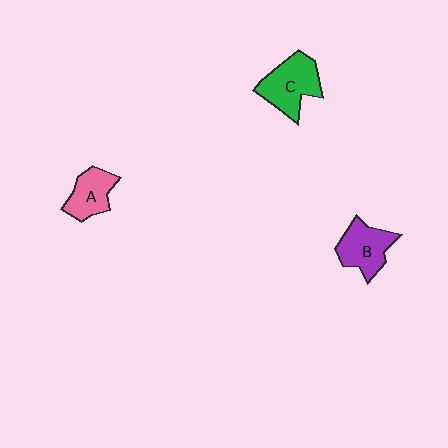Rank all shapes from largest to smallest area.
From largest to smallest: C (green), B (purple), A (pink).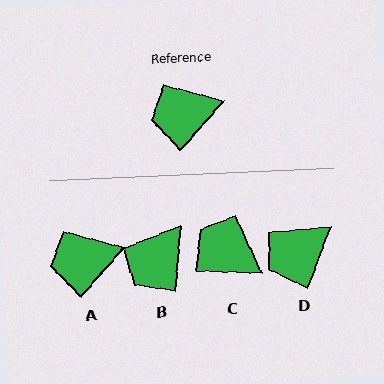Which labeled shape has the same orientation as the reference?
A.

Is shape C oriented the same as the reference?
No, it is off by about 51 degrees.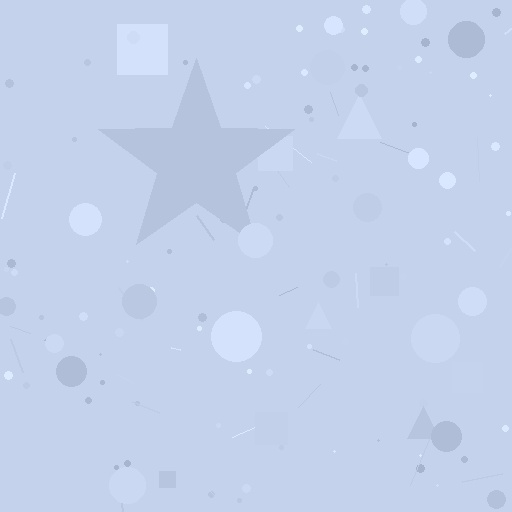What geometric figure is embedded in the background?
A star is embedded in the background.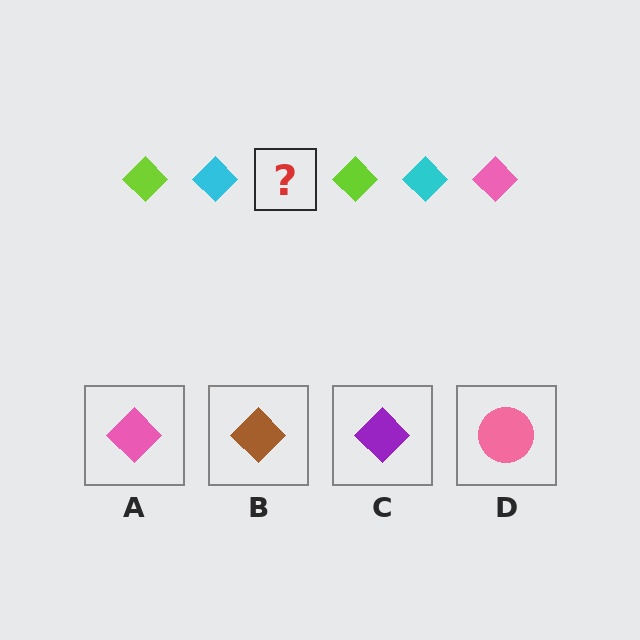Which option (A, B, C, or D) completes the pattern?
A.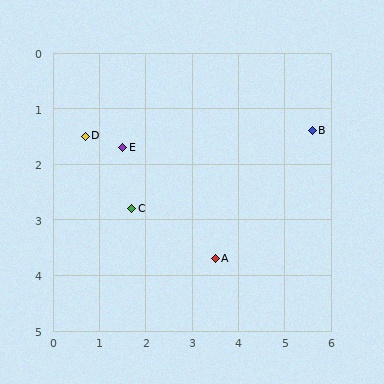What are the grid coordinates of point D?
Point D is at approximately (0.7, 1.5).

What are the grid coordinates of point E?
Point E is at approximately (1.5, 1.7).